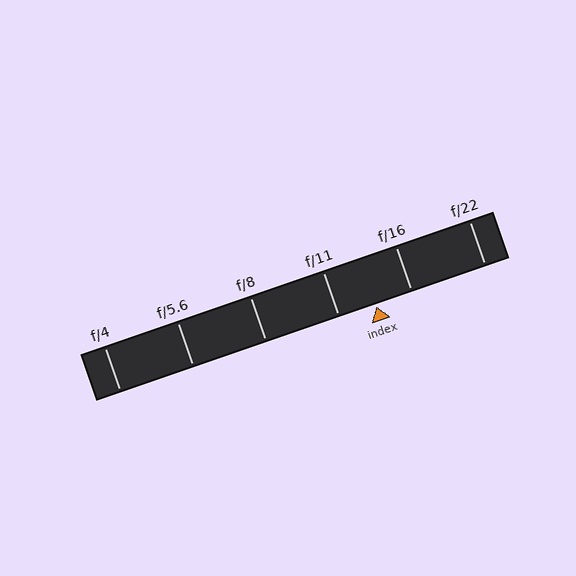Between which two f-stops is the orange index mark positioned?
The index mark is between f/11 and f/16.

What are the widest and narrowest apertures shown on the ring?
The widest aperture shown is f/4 and the narrowest is f/22.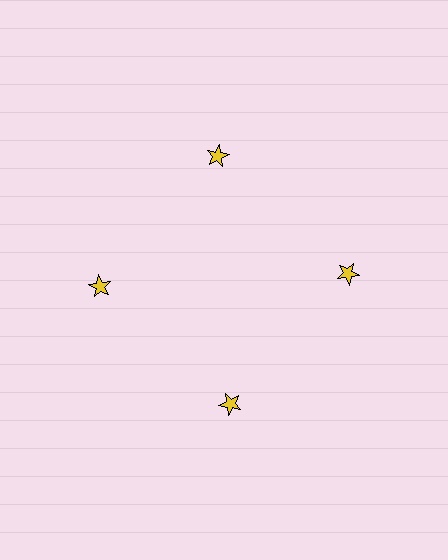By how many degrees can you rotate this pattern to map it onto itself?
The pattern maps onto itself every 90 degrees of rotation.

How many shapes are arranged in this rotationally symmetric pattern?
There are 4 shapes, arranged in 4 groups of 1.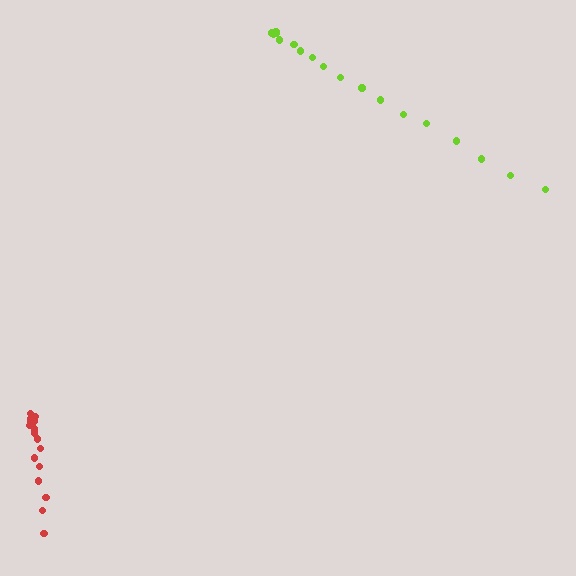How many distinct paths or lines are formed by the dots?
There are 2 distinct paths.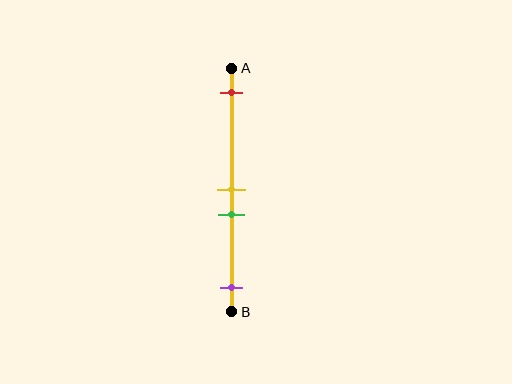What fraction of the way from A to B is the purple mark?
The purple mark is approximately 90% (0.9) of the way from A to B.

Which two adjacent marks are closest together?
The yellow and green marks are the closest adjacent pair.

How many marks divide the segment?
There are 4 marks dividing the segment.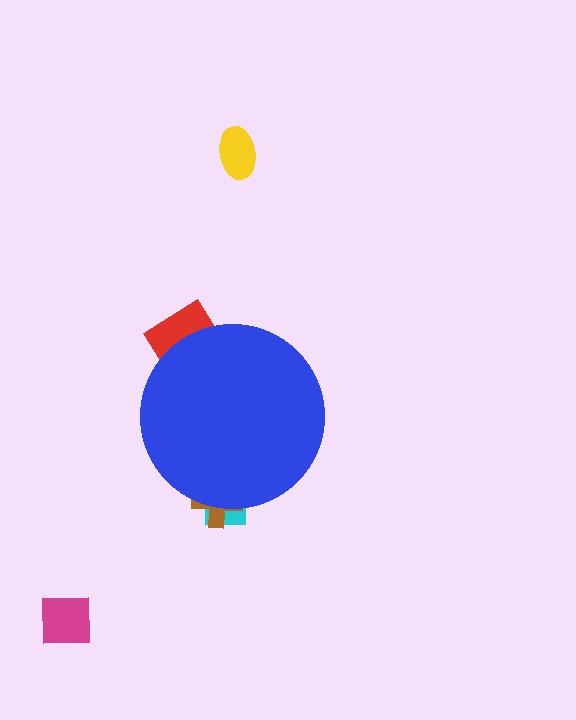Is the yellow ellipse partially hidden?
No, the yellow ellipse is fully visible.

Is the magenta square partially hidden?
No, the magenta square is fully visible.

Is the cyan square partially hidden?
Yes, the cyan square is partially hidden behind the blue circle.